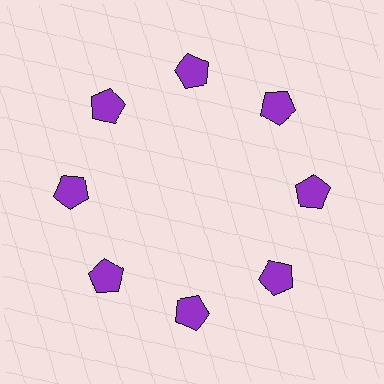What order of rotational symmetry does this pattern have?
This pattern has 8-fold rotational symmetry.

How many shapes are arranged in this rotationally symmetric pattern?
There are 8 shapes, arranged in 8 groups of 1.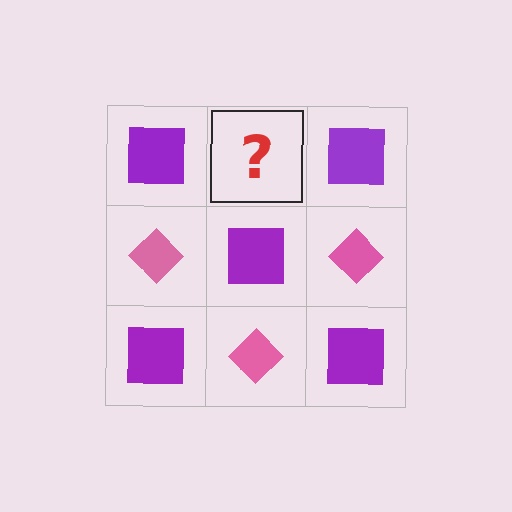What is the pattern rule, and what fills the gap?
The rule is that it alternates purple square and pink diamond in a checkerboard pattern. The gap should be filled with a pink diamond.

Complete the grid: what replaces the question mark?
The question mark should be replaced with a pink diamond.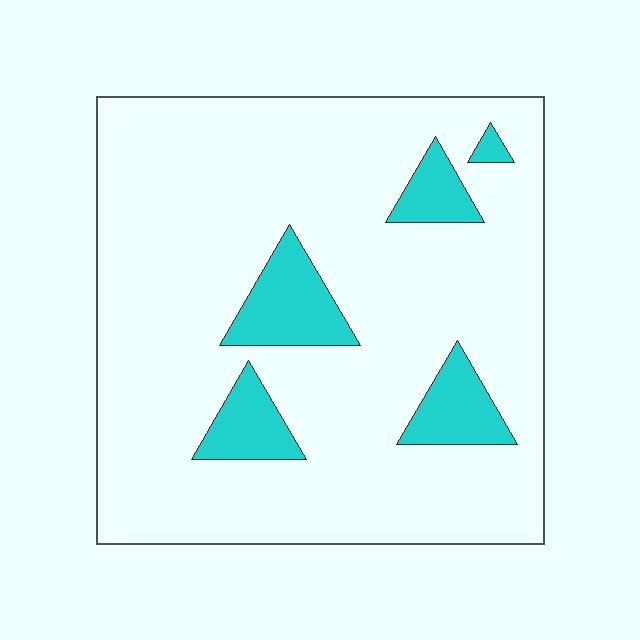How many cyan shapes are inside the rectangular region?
5.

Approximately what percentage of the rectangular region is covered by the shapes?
Approximately 15%.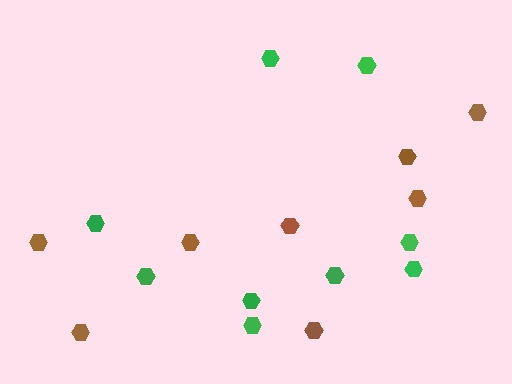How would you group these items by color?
There are 2 groups: one group of green hexagons (9) and one group of brown hexagons (8).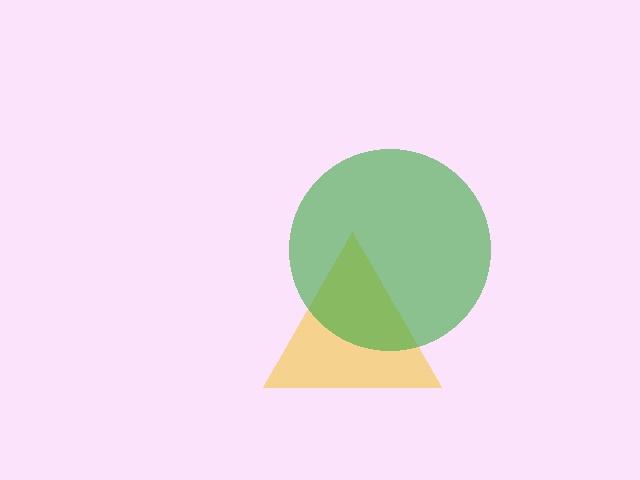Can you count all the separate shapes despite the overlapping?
Yes, there are 2 separate shapes.